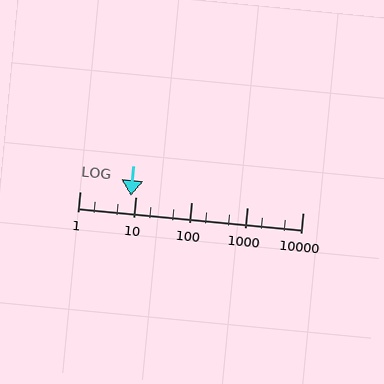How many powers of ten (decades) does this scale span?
The scale spans 4 decades, from 1 to 10000.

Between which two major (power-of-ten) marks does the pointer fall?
The pointer is between 1 and 10.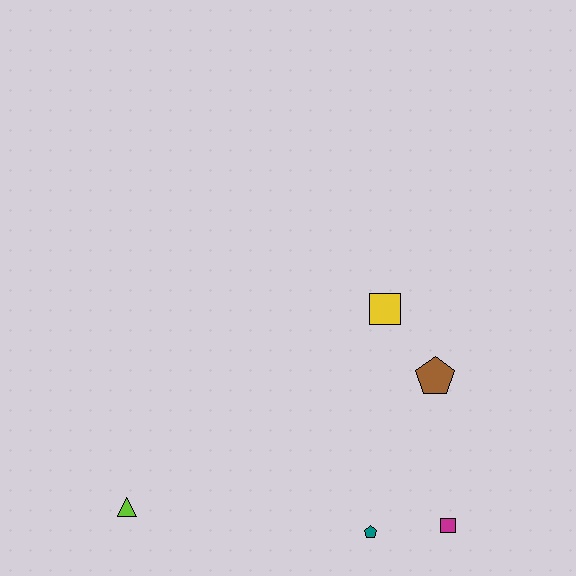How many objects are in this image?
There are 5 objects.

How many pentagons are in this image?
There are 2 pentagons.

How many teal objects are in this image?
There is 1 teal object.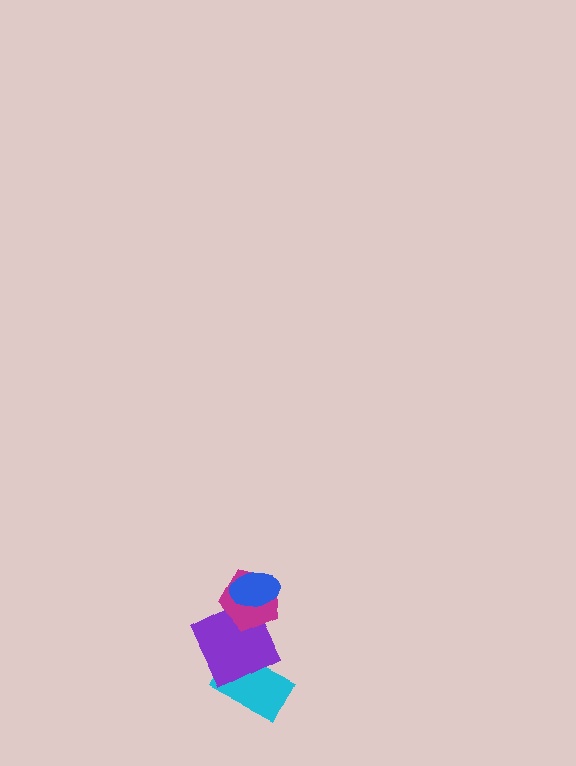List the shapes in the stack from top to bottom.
From top to bottom: the blue ellipse, the magenta pentagon, the purple square, the cyan rectangle.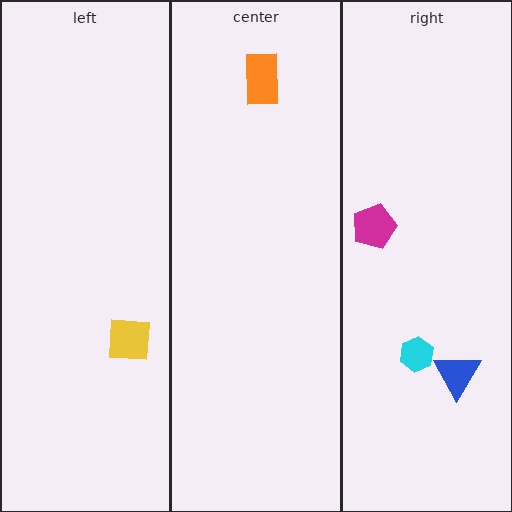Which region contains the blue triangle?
The right region.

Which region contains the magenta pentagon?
The right region.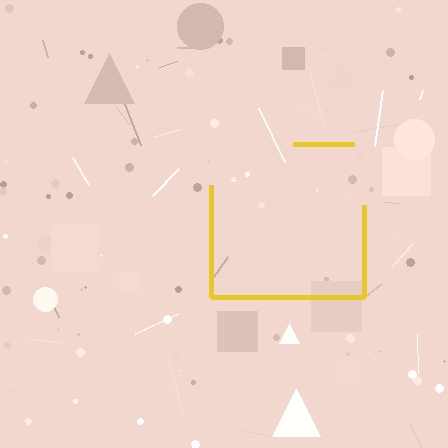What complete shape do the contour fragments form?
The contour fragments form a square.